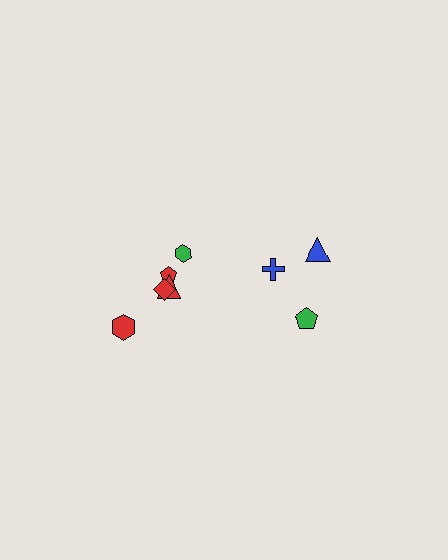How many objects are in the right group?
There are 3 objects.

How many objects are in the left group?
There are 5 objects.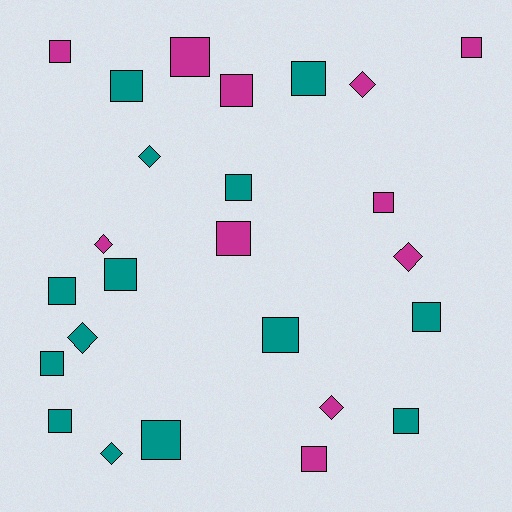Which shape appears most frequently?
Square, with 18 objects.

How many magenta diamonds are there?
There are 4 magenta diamonds.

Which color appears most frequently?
Teal, with 14 objects.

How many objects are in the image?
There are 25 objects.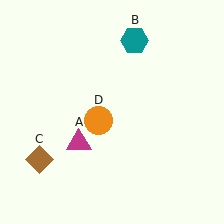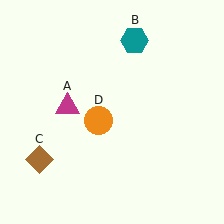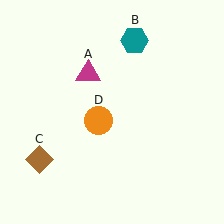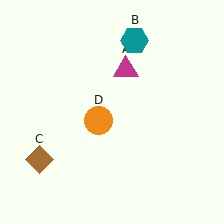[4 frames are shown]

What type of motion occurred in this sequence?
The magenta triangle (object A) rotated clockwise around the center of the scene.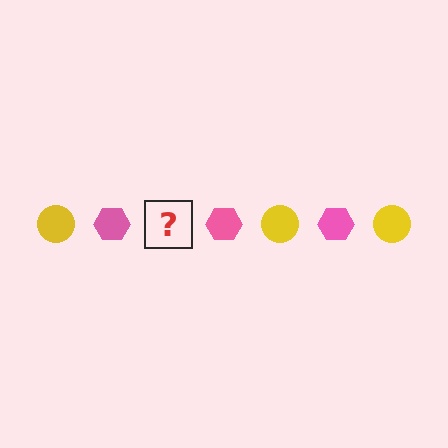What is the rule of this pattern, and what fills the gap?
The rule is that the pattern alternates between yellow circle and pink hexagon. The gap should be filled with a yellow circle.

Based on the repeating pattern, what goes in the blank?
The blank should be a yellow circle.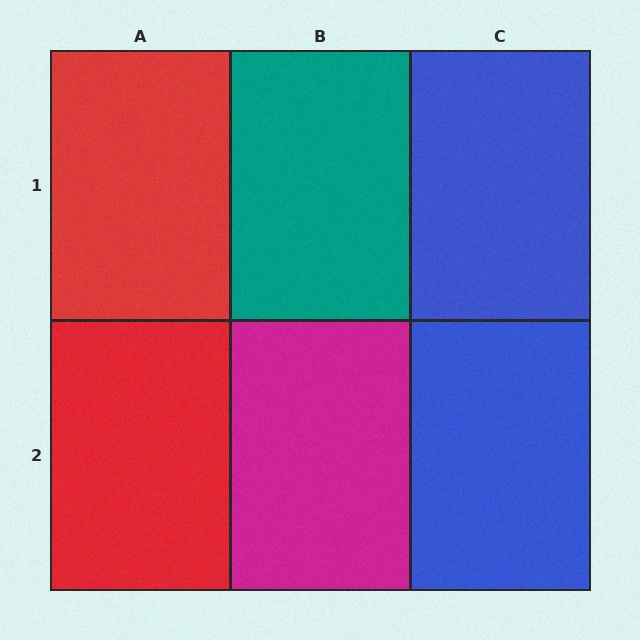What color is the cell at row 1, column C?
Blue.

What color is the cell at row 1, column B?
Teal.